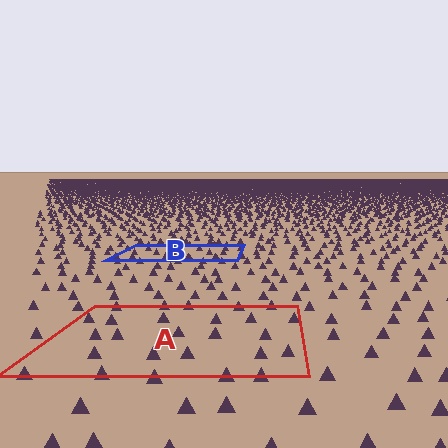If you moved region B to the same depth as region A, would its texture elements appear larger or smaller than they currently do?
They would appear larger. At a closer depth, the same texture elements are projected at a bigger on-screen size.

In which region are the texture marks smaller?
The texture marks are smaller in region B, because it is farther away.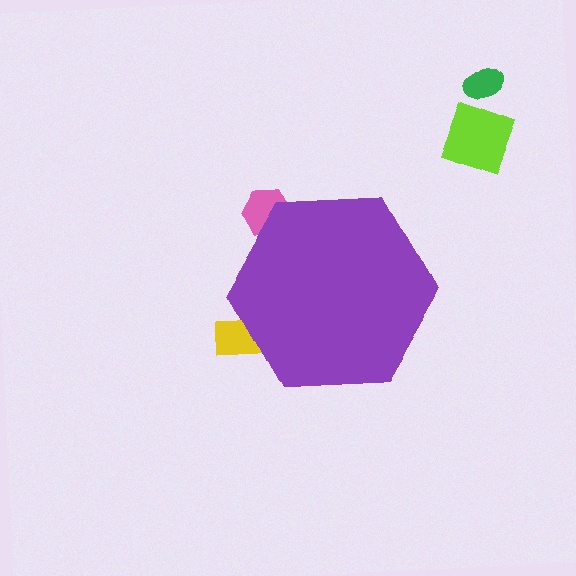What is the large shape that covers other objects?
A purple hexagon.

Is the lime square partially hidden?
No, the lime square is fully visible.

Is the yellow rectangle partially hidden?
Yes, the yellow rectangle is partially hidden behind the purple hexagon.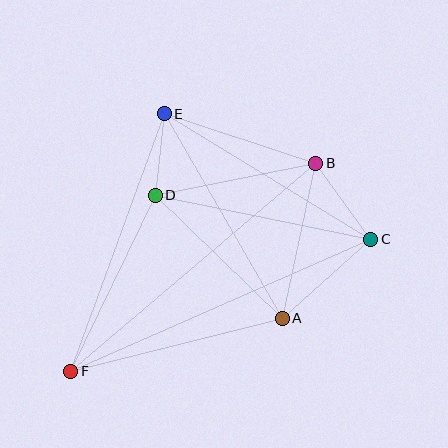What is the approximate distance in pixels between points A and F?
The distance between A and F is approximately 218 pixels.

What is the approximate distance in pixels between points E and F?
The distance between E and F is approximately 274 pixels.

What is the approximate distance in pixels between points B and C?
The distance between B and C is approximately 94 pixels.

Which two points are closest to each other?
Points D and E are closest to each other.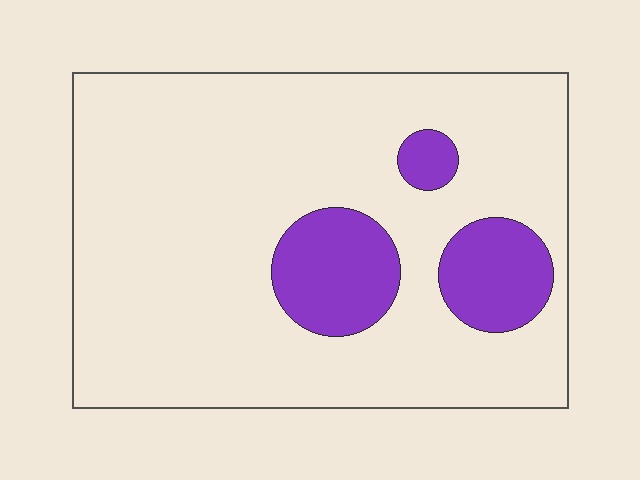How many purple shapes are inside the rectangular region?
3.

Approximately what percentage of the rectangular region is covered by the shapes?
Approximately 15%.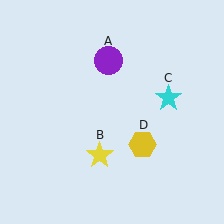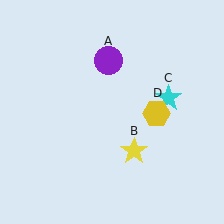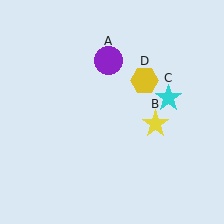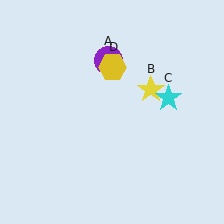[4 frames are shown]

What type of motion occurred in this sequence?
The yellow star (object B), yellow hexagon (object D) rotated counterclockwise around the center of the scene.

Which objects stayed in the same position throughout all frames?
Purple circle (object A) and cyan star (object C) remained stationary.